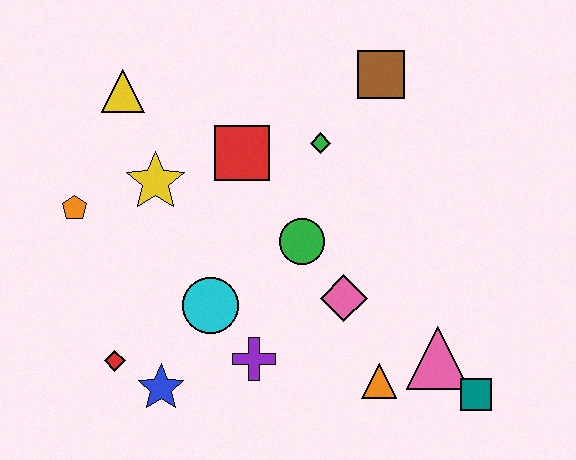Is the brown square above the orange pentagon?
Yes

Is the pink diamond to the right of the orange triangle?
No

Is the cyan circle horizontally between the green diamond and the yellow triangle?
Yes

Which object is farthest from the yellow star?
The teal square is farthest from the yellow star.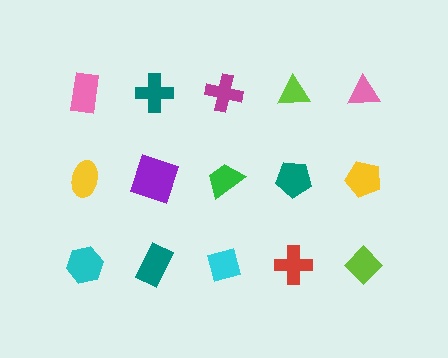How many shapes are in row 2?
5 shapes.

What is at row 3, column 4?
A red cross.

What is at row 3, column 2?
A teal rectangle.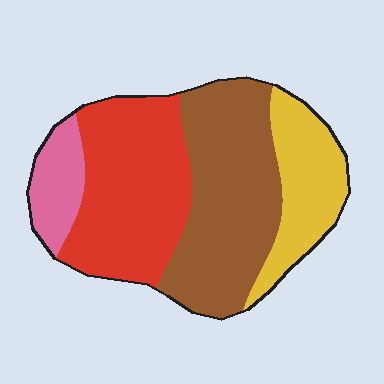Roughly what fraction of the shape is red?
Red covers 34% of the shape.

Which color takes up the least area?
Pink, at roughly 10%.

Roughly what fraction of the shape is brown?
Brown takes up about three eighths (3/8) of the shape.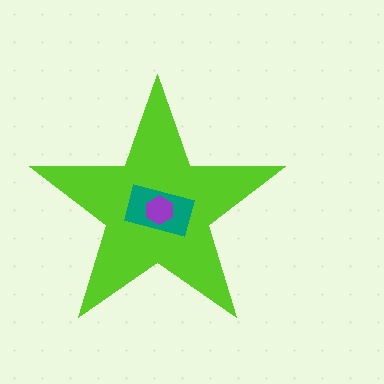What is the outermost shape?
The lime star.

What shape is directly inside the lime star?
The teal rectangle.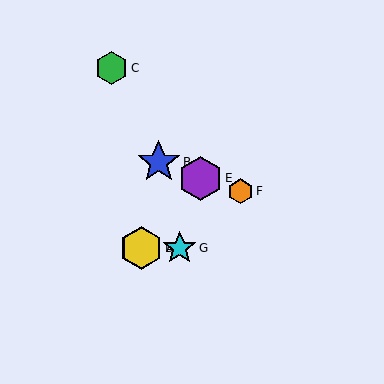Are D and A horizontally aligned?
Yes, both are at y≈248.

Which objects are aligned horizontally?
Objects A, D, G are aligned horizontally.